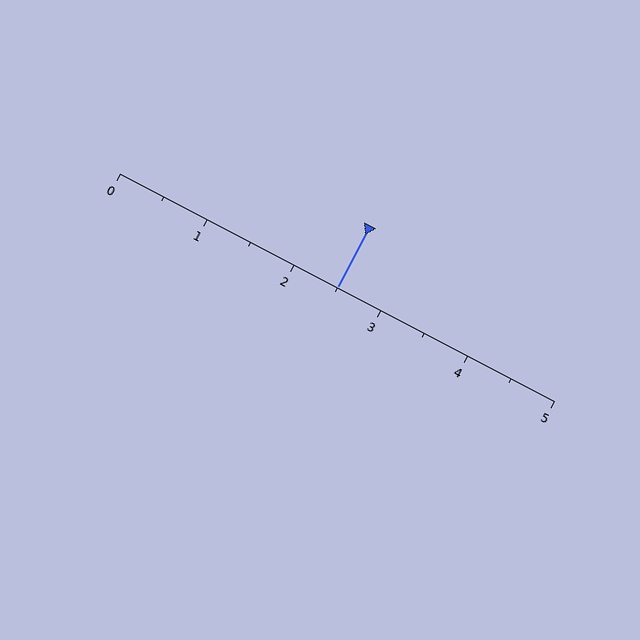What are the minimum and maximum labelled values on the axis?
The axis runs from 0 to 5.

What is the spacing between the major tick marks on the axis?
The major ticks are spaced 1 apart.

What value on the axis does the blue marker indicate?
The marker indicates approximately 2.5.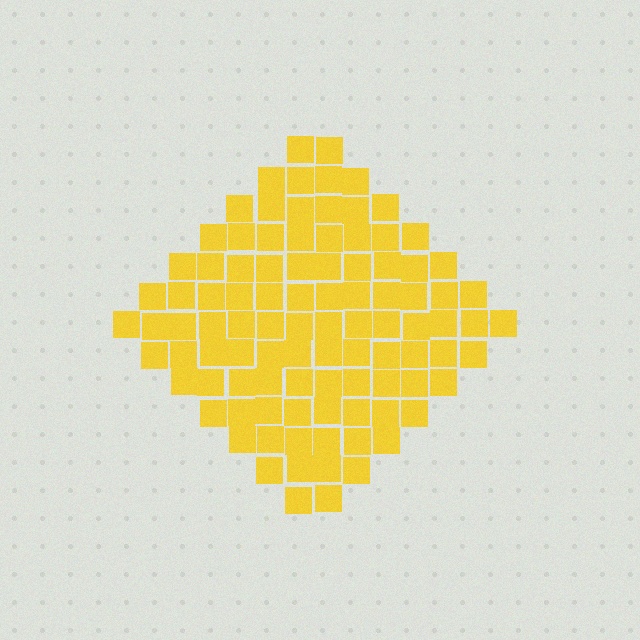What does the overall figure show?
The overall figure shows a diamond.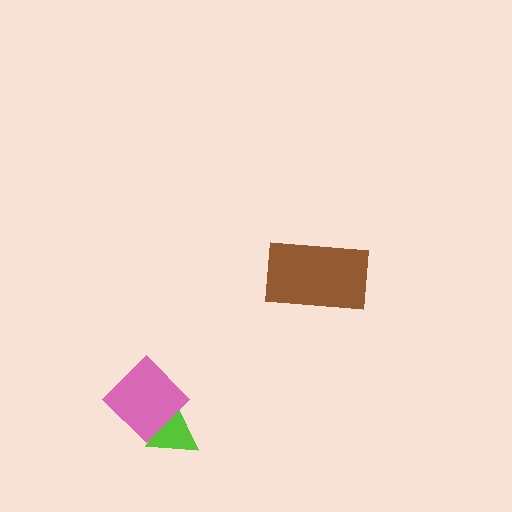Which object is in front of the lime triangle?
The pink diamond is in front of the lime triangle.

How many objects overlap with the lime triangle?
1 object overlaps with the lime triangle.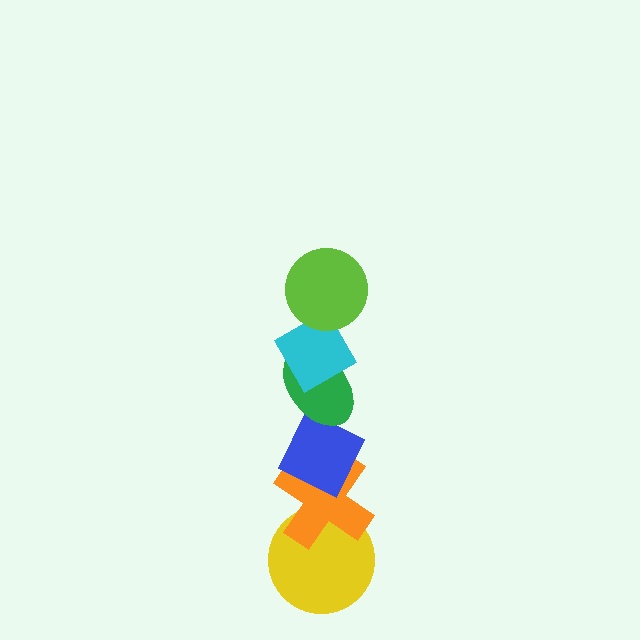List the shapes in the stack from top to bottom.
From top to bottom: the lime circle, the cyan diamond, the green ellipse, the blue diamond, the orange cross, the yellow circle.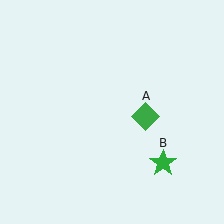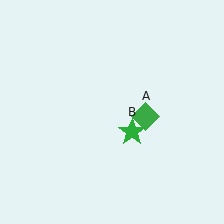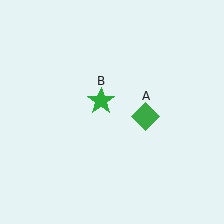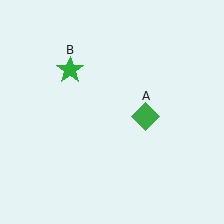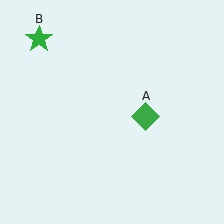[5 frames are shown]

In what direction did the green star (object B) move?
The green star (object B) moved up and to the left.